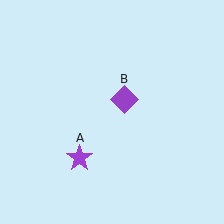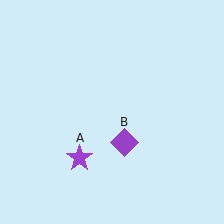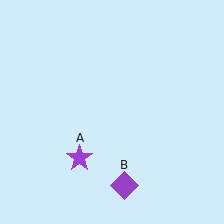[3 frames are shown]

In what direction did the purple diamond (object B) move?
The purple diamond (object B) moved down.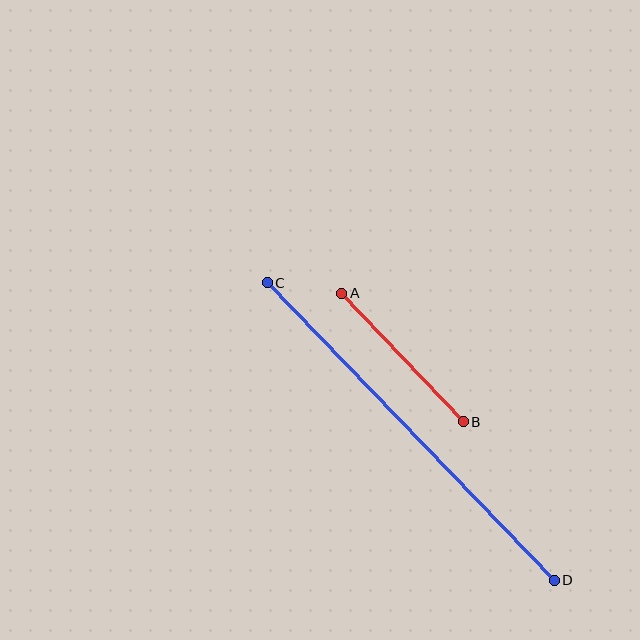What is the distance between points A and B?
The distance is approximately 177 pixels.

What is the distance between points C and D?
The distance is approximately 413 pixels.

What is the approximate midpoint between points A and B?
The midpoint is at approximately (403, 357) pixels.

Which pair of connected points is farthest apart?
Points C and D are farthest apart.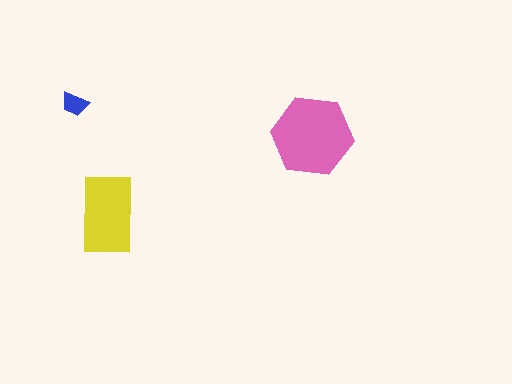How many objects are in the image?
There are 3 objects in the image.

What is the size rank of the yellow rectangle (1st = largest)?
2nd.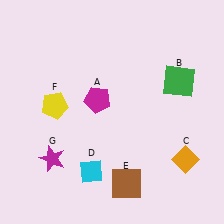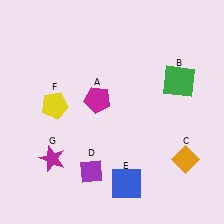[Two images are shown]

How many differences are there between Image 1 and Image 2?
There are 2 differences between the two images.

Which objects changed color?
D changed from cyan to purple. E changed from brown to blue.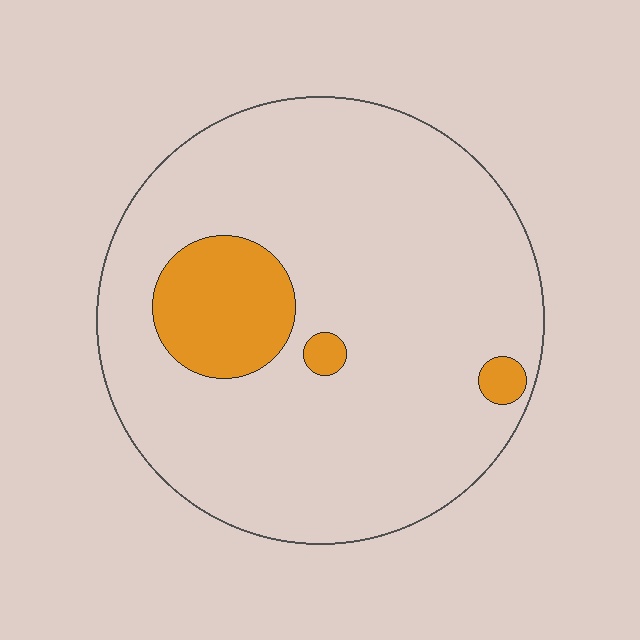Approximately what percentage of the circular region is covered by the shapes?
Approximately 10%.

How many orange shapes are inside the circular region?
3.